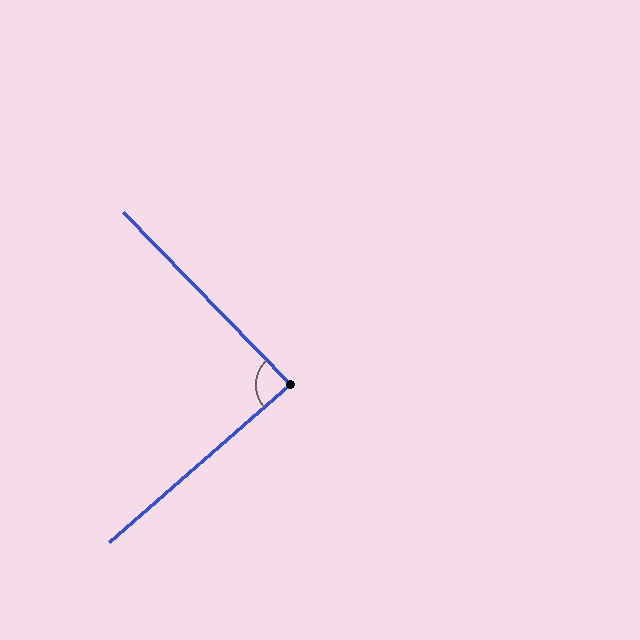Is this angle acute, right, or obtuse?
It is approximately a right angle.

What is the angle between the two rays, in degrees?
Approximately 87 degrees.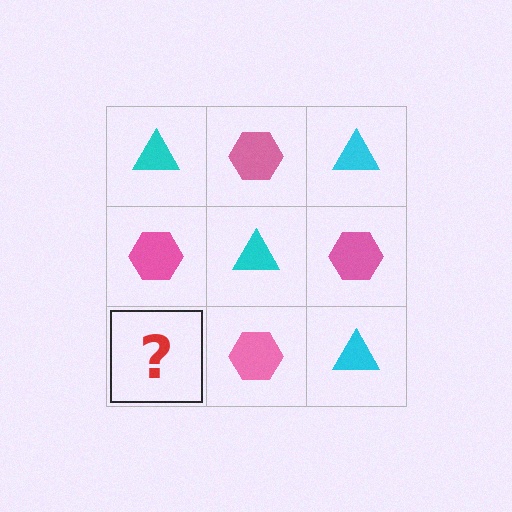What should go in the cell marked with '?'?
The missing cell should contain a cyan triangle.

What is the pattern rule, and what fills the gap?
The rule is that it alternates cyan triangle and pink hexagon in a checkerboard pattern. The gap should be filled with a cyan triangle.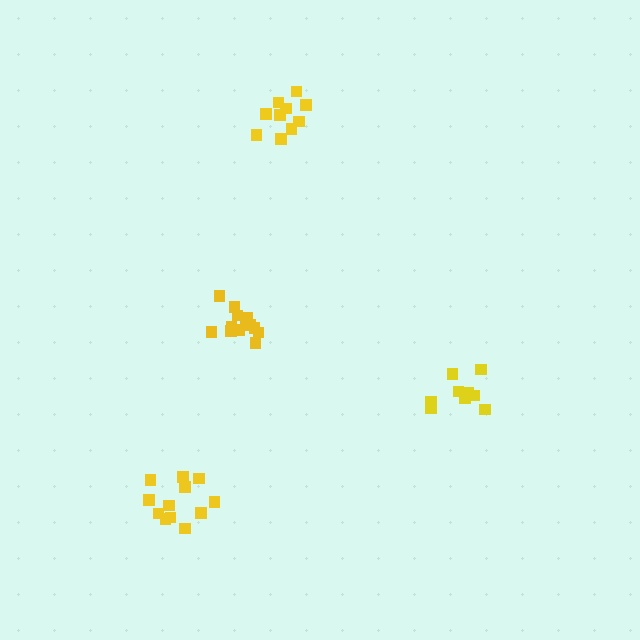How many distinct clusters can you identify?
There are 4 distinct clusters.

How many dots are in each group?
Group 1: 13 dots, Group 2: 13 dots, Group 3: 9 dots, Group 4: 10 dots (45 total).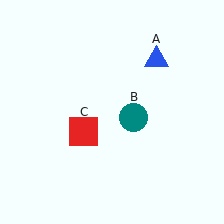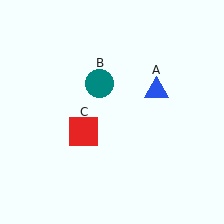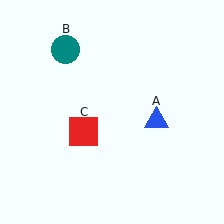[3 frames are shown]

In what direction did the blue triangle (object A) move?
The blue triangle (object A) moved down.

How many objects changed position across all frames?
2 objects changed position: blue triangle (object A), teal circle (object B).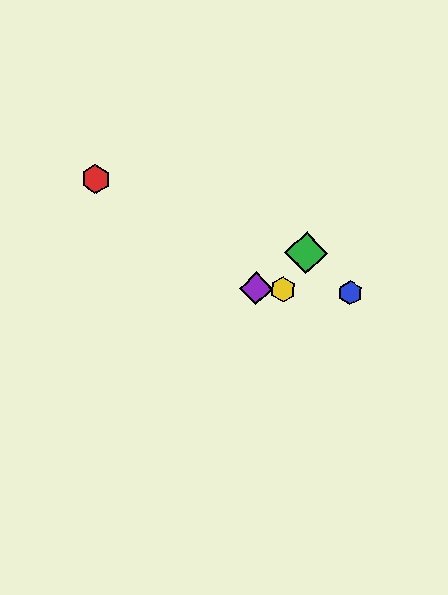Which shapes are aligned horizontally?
The blue hexagon, the yellow hexagon, the purple diamond are aligned horizontally.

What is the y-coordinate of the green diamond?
The green diamond is at y≈253.